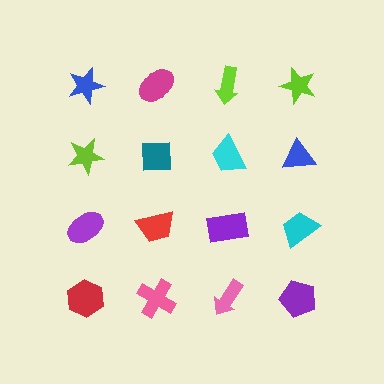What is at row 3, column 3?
A purple rectangle.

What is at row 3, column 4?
A cyan trapezoid.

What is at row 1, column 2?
A magenta ellipse.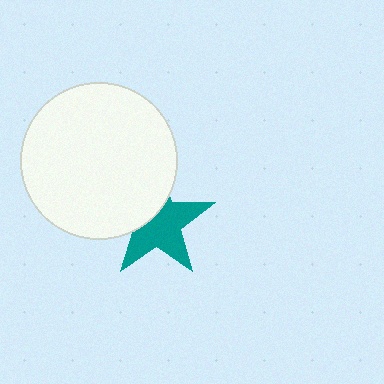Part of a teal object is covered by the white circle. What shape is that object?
It is a star.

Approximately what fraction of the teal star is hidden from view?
Roughly 38% of the teal star is hidden behind the white circle.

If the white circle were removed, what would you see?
You would see the complete teal star.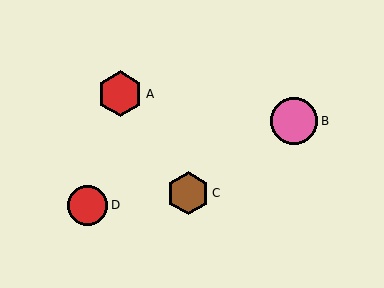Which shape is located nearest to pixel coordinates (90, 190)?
The red circle (labeled D) at (87, 205) is nearest to that location.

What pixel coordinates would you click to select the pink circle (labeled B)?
Click at (294, 121) to select the pink circle B.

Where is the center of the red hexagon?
The center of the red hexagon is at (120, 94).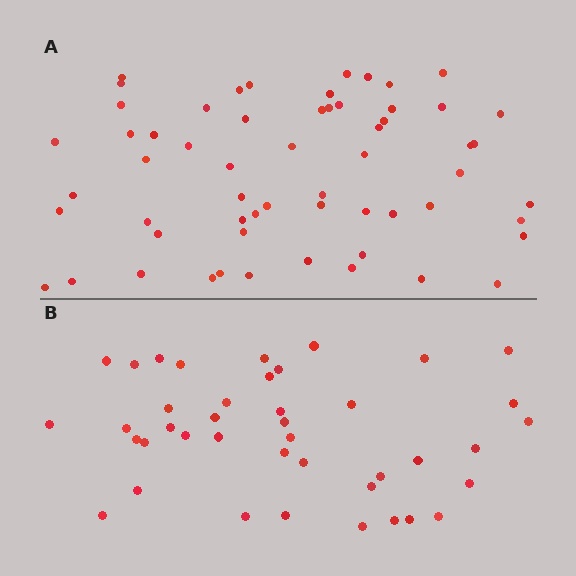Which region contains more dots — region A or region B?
Region A (the top region) has more dots.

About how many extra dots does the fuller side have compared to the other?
Region A has approximately 20 more dots than region B.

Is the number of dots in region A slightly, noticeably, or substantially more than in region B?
Region A has noticeably more, but not dramatically so. The ratio is roughly 1.4 to 1.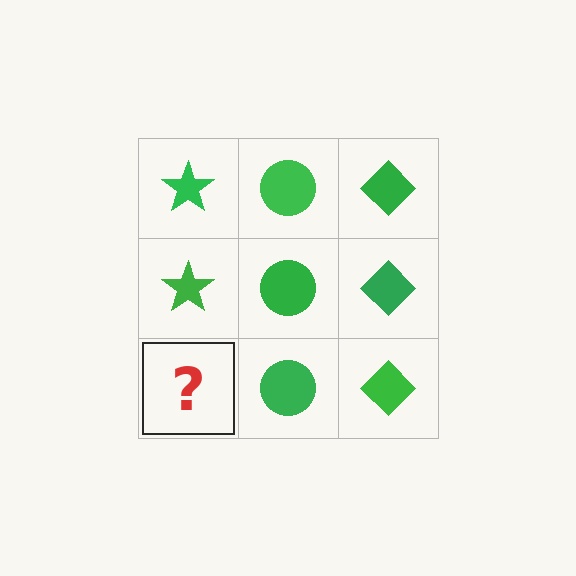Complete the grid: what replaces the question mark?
The question mark should be replaced with a green star.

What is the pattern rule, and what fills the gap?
The rule is that each column has a consistent shape. The gap should be filled with a green star.